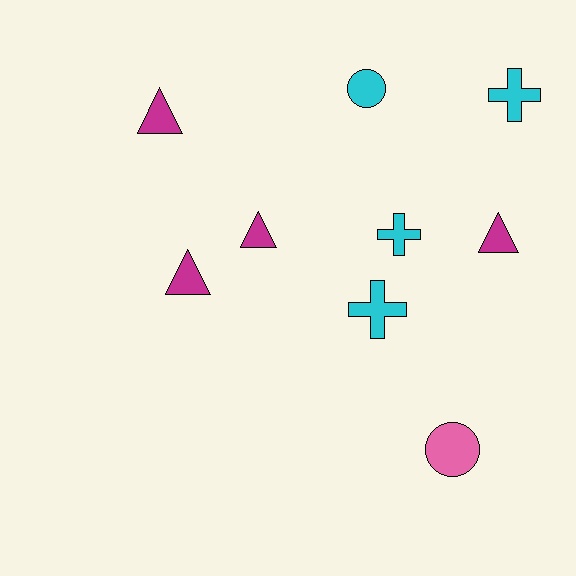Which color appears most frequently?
Magenta, with 4 objects.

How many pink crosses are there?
There are no pink crosses.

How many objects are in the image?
There are 9 objects.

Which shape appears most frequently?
Triangle, with 4 objects.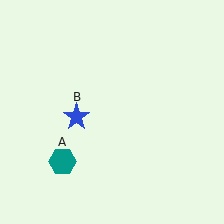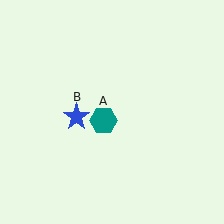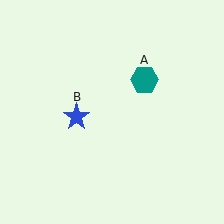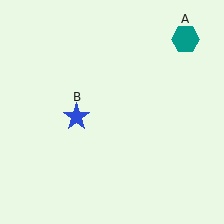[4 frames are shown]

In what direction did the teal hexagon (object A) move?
The teal hexagon (object A) moved up and to the right.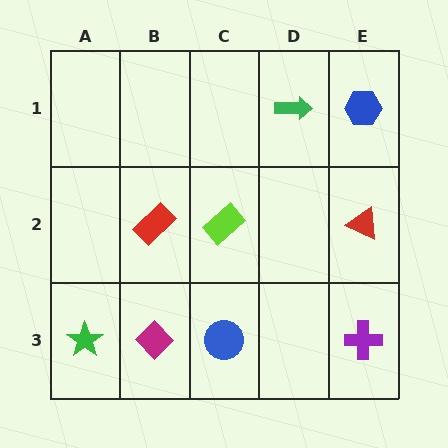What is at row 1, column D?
A green arrow.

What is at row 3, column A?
A green star.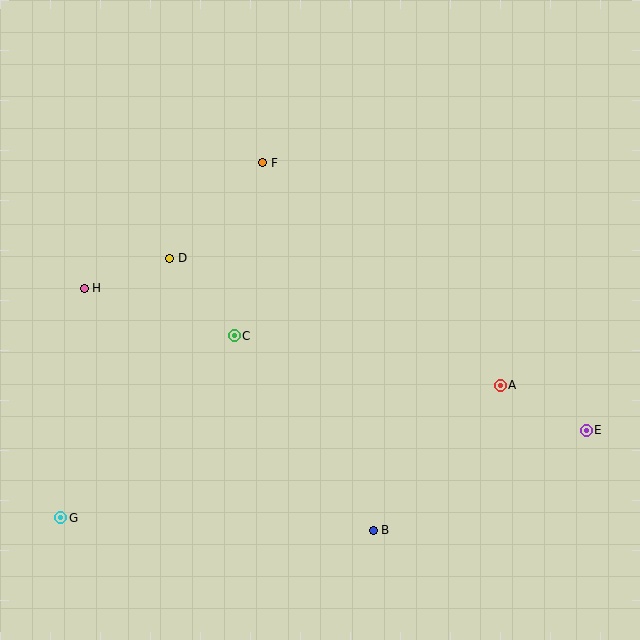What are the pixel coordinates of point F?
Point F is at (263, 163).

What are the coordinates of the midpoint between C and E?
The midpoint between C and E is at (410, 383).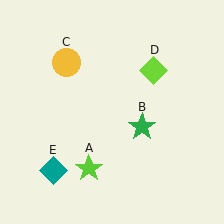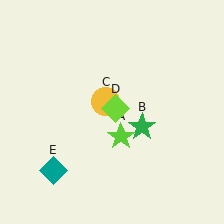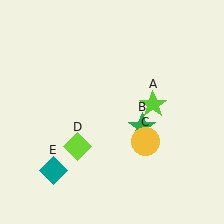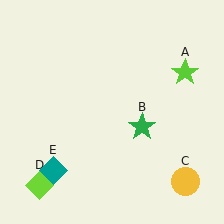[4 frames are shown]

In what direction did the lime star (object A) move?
The lime star (object A) moved up and to the right.